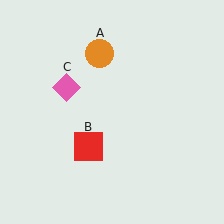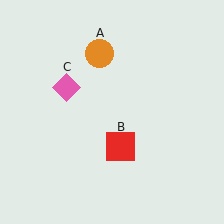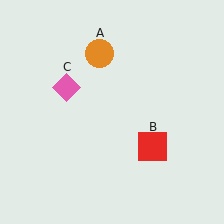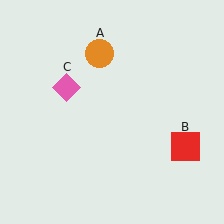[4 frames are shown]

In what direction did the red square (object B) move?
The red square (object B) moved right.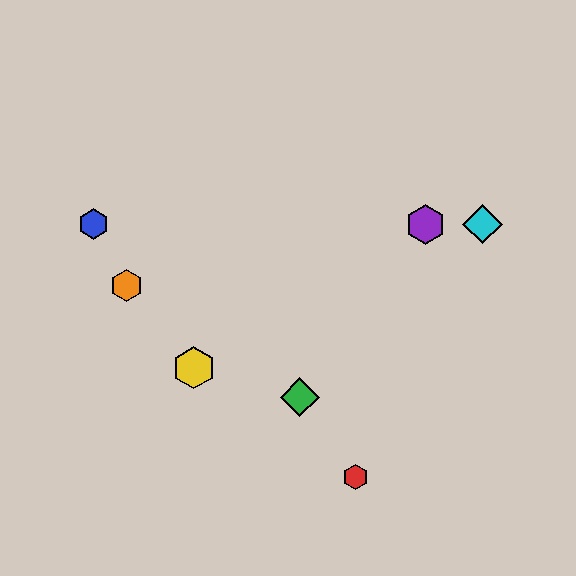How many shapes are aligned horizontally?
3 shapes (the blue hexagon, the purple hexagon, the cyan diamond) are aligned horizontally.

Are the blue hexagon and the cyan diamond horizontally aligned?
Yes, both are at y≈224.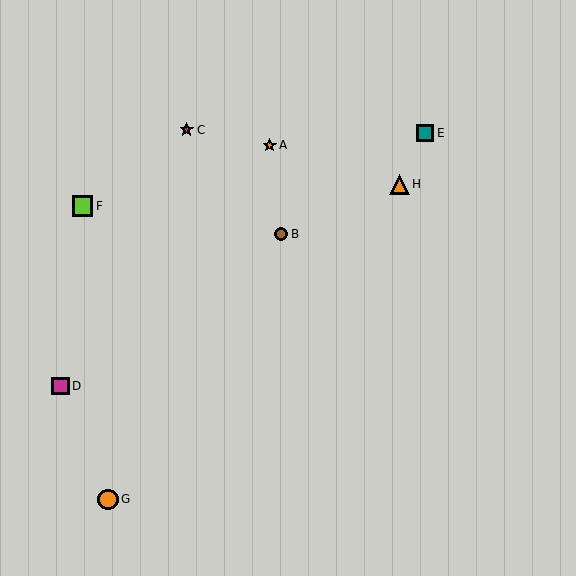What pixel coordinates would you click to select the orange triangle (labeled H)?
Click at (399, 184) to select the orange triangle H.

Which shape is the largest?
The orange circle (labeled G) is the largest.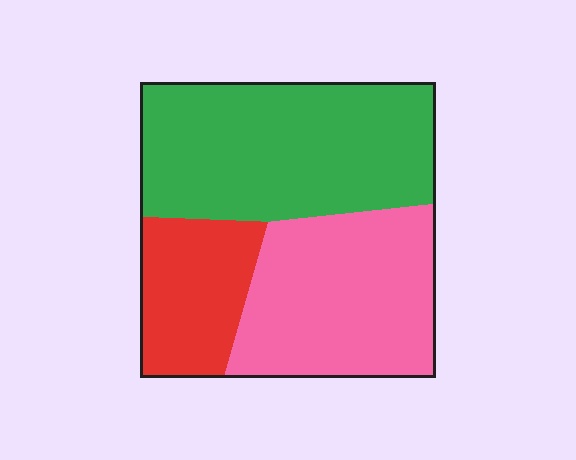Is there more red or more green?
Green.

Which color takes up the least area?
Red, at roughly 20%.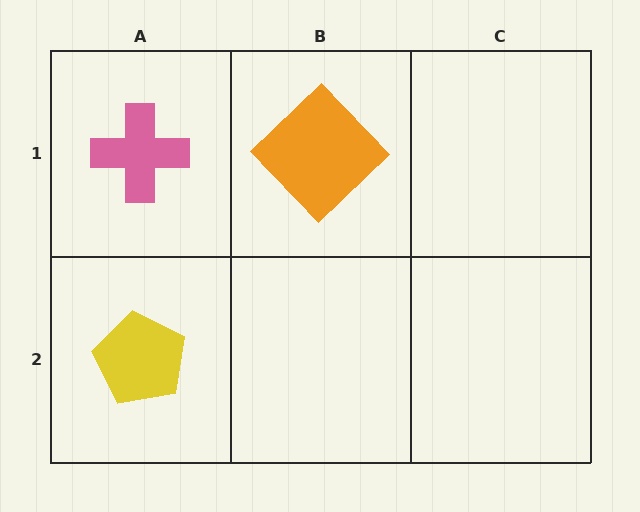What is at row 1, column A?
A pink cross.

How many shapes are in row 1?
2 shapes.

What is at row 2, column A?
A yellow pentagon.